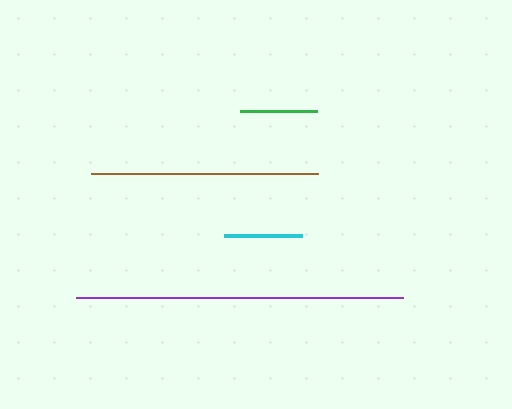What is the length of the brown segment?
The brown segment is approximately 227 pixels long.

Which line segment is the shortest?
The green line is the shortest at approximately 77 pixels.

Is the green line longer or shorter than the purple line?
The purple line is longer than the green line.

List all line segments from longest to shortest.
From longest to shortest: purple, brown, cyan, green.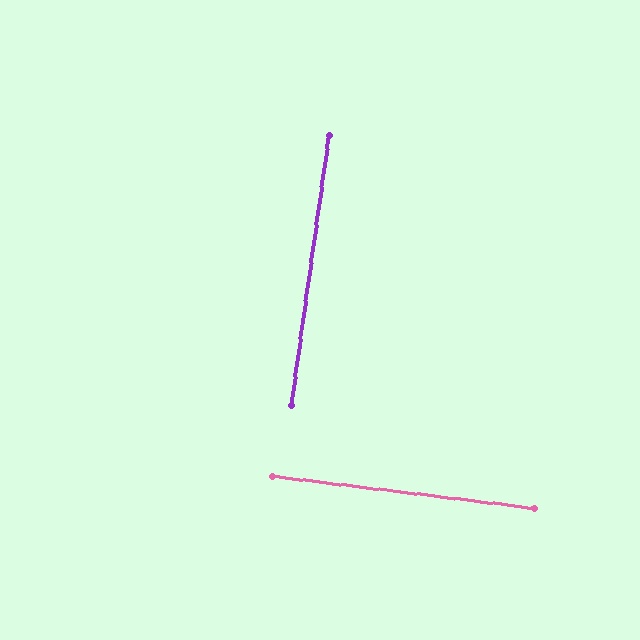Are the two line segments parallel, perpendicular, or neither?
Perpendicular — they meet at approximately 89°.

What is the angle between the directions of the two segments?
Approximately 89 degrees.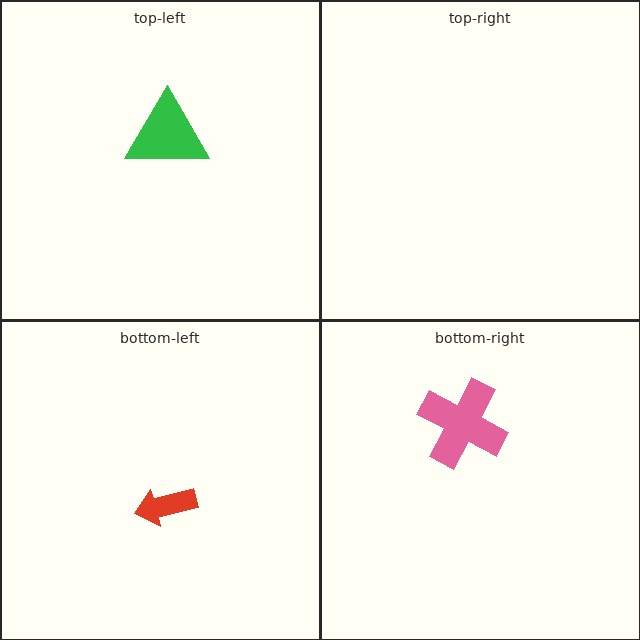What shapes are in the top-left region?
The green triangle.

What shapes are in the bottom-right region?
The pink cross.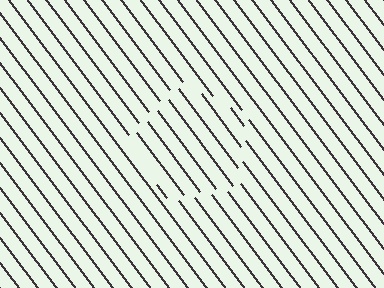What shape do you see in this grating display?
An illusory pentagon. The interior of the shape contains the same grating, shifted by half a period — the contour is defined by the phase discontinuity where line-ends from the inner and outer gratings abut.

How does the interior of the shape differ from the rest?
The interior of the shape contains the same grating, shifted by half a period — the contour is defined by the phase discontinuity where line-ends from the inner and outer gratings abut.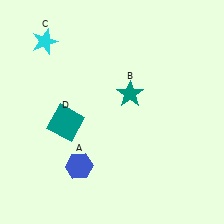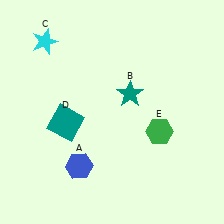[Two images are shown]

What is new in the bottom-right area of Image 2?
A green hexagon (E) was added in the bottom-right area of Image 2.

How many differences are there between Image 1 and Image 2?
There is 1 difference between the two images.